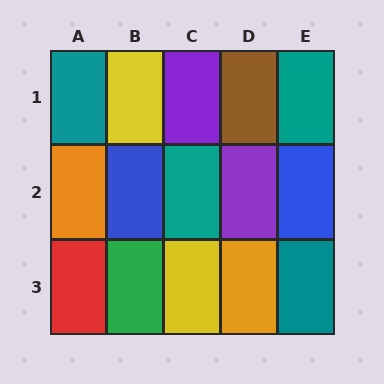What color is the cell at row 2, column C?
Teal.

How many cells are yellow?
2 cells are yellow.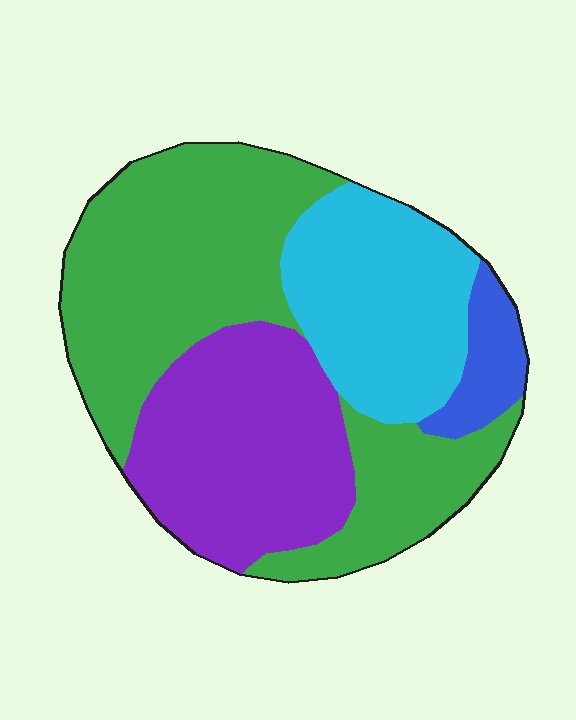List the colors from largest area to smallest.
From largest to smallest: green, purple, cyan, blue.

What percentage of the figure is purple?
Purple covers roughly 25% of the figure.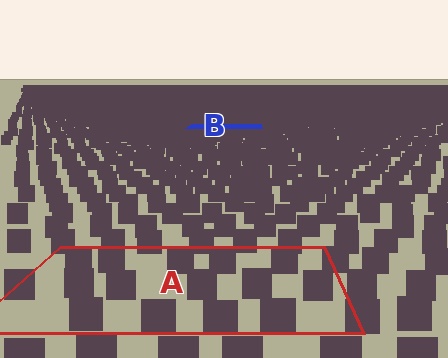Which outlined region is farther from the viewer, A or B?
Region B is farther from the viewer — the texture elements inside it appear smaller and more densely packed.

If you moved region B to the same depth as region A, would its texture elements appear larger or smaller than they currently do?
They would appear larger. At a closer depth, the same texture elements are projected at a bigger on-screen size.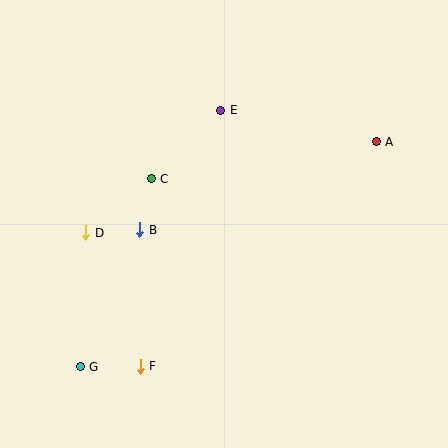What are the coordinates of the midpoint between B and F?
The midpoint between B and F is at (140, 298).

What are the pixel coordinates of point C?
Point C is at (151, 179).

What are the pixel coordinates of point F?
Point F is at (140, 366).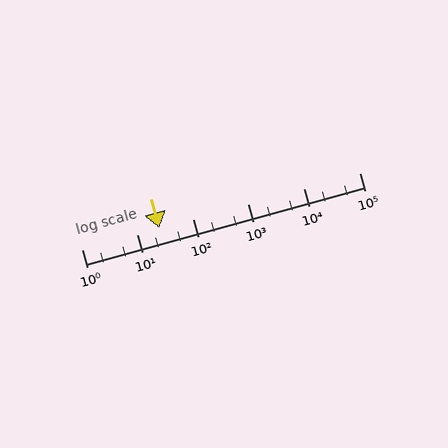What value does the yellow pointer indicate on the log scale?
The pointer indicates approximately 25.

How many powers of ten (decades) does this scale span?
The scale spans 5 decades, from 1 to 100000.